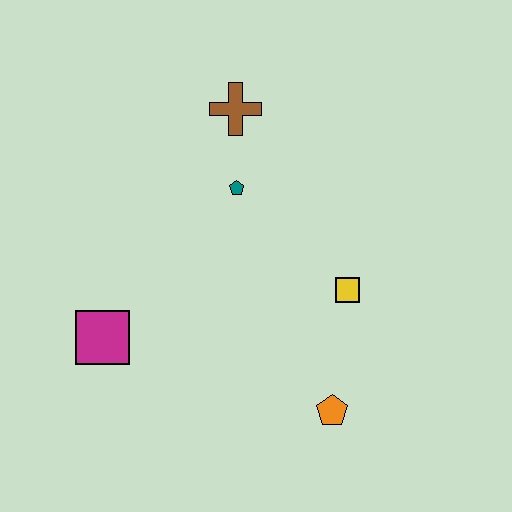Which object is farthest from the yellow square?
The magenta square is farthest from the yellow square.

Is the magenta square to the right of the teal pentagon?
No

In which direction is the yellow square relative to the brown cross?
The yellow square is below the brown cross.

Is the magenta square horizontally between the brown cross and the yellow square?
No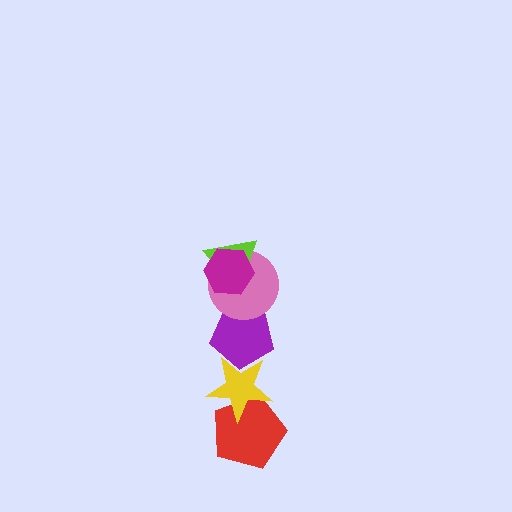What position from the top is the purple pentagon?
The purple pentagon is 4th from the top.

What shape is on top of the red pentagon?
The yellow star is on top of the red pentagon.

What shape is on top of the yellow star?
The purple pentagon is on top of the yellow star.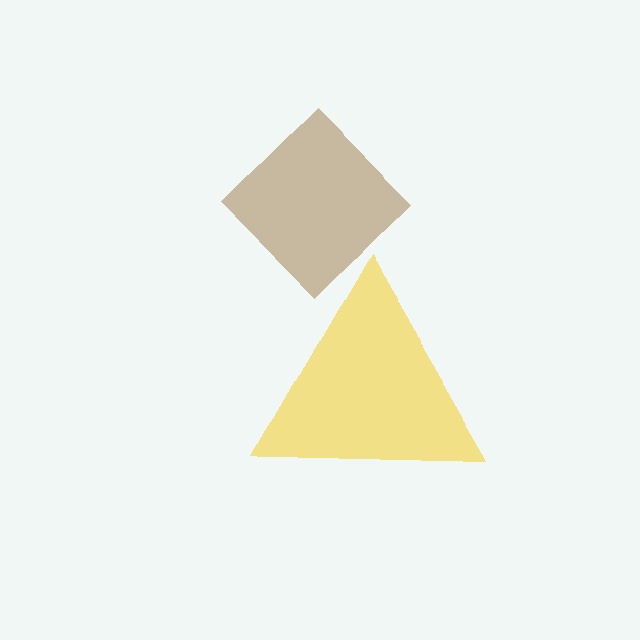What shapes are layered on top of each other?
The layered shapes are: a yellow triangle, a brown diamond.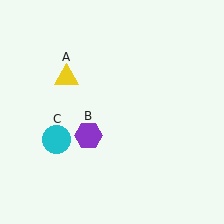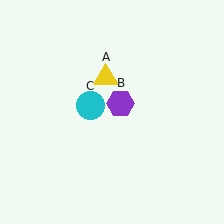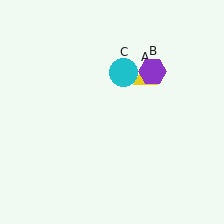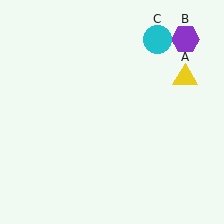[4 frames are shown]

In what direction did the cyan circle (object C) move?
The cyan circle (object C) moved up and to the right.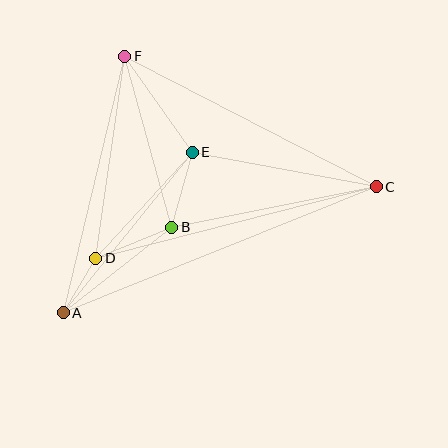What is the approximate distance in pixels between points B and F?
The distance between B and F is approximately 177 pixels.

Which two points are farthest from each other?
Points A and C are farthest from each other.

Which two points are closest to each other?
Points A and D are closest to each other.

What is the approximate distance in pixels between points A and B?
The distance between A and B is approximately 138 pixels.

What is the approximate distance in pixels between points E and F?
The distance between E and F is approximately 117 pixels.